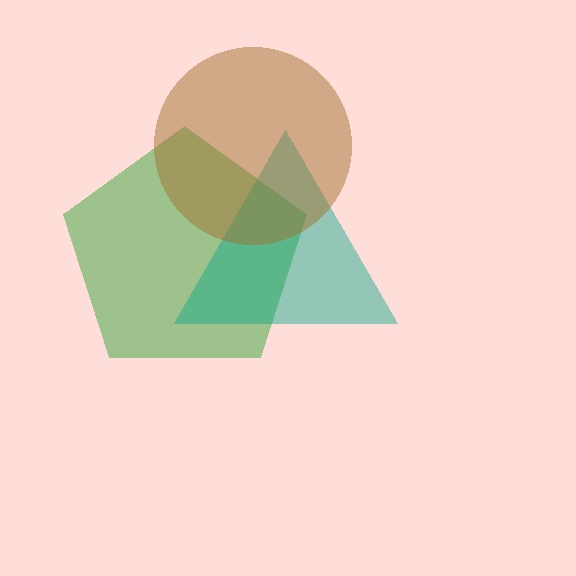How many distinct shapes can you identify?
There are 3 distinct shapes: a green pentagon, a teal triangle, a brown circle.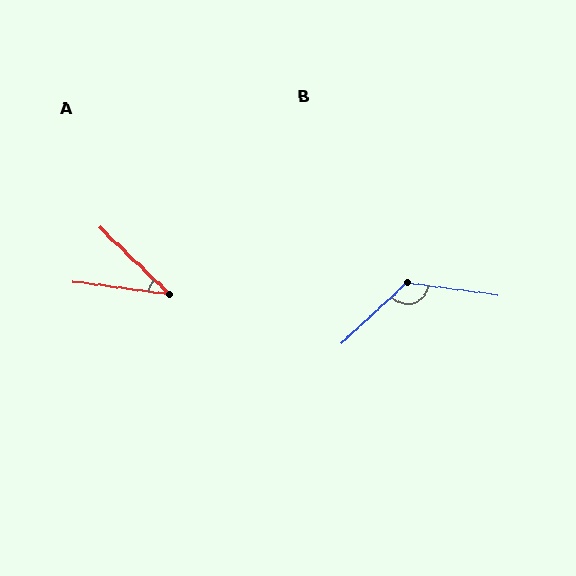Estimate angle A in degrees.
Approximately 36 degrees.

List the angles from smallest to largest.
A (36°), B (129°).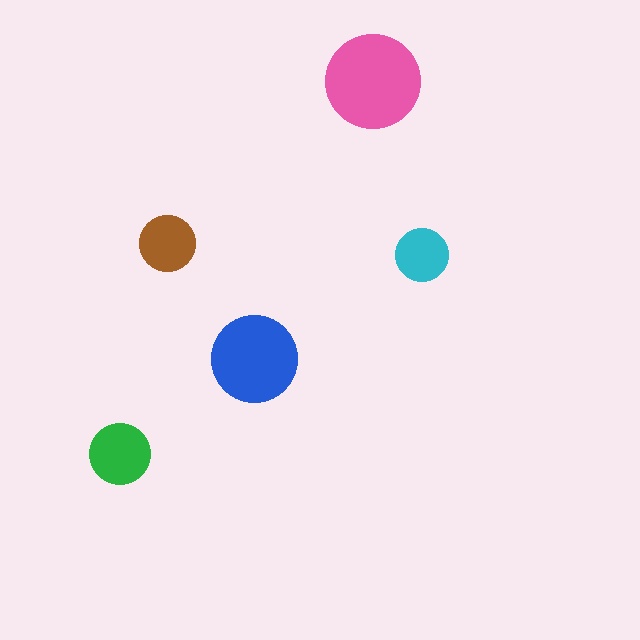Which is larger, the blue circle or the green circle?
The blue one.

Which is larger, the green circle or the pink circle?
The pink one.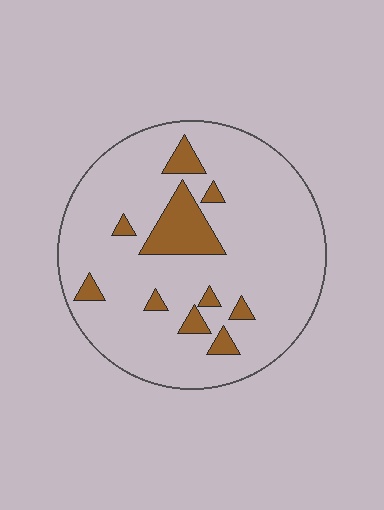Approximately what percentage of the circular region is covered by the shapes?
Approximately 15%.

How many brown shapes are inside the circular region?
10.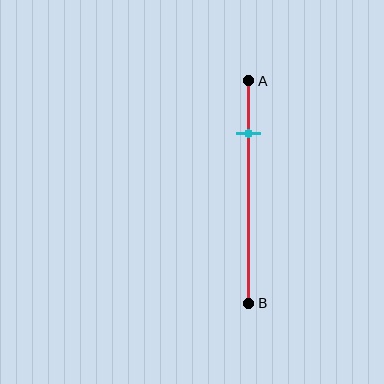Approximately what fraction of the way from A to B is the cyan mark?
The cyan mark is approximately 25% of the way from A to B.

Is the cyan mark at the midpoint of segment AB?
No, the mark is at about 25% from A, not at the 50% midpoint.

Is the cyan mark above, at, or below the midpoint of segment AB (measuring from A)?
The cyan mark is above the midpoint of segment AB.